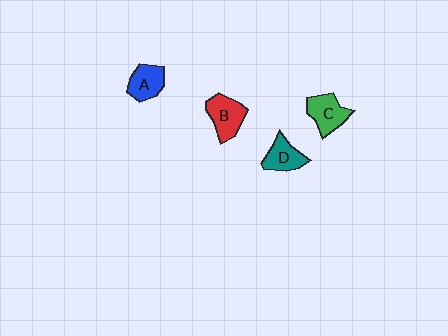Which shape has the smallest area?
Shape D (teal).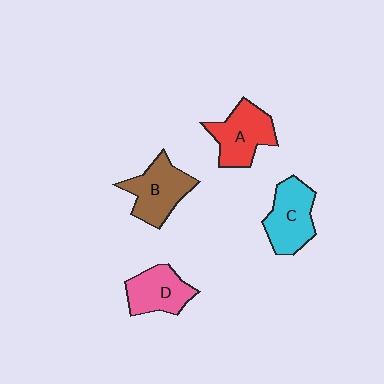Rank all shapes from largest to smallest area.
From largest to smallest: B (brown), C (cyan), A (red), D (pink).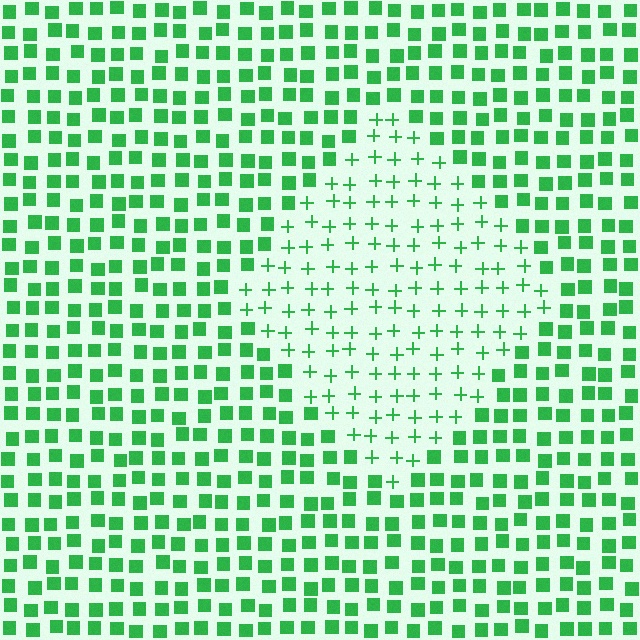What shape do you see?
I see a diamond.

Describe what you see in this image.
The image is filled with small green elements arranged in a uniform grid. A diamond-shaped region contains plus signs, while the surrounding area contains squares. The boundary is defined purely by the change in element shape.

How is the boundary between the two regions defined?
The boundary is defined by a change in element shape: plus signs inside vs. squares outside. All elements share the same color and spacing.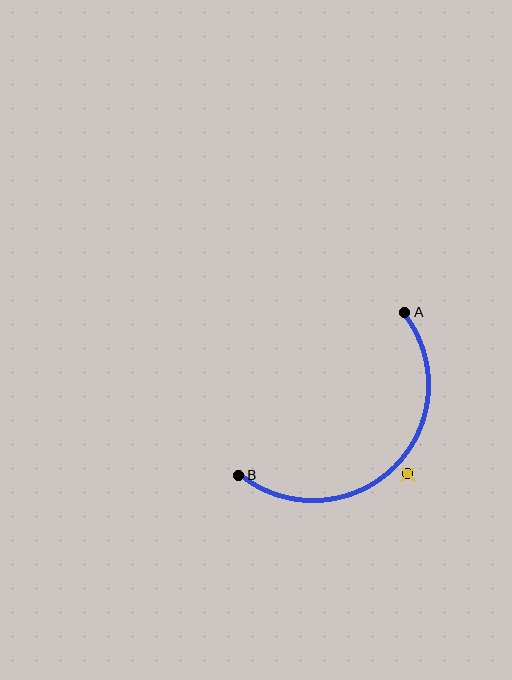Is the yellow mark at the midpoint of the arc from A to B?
No — the yellow mark does not lie on the arc at all. It sits slightly outside the curve.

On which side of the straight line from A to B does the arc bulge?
The arc bulges below and to the right of the straight line connecting A and B.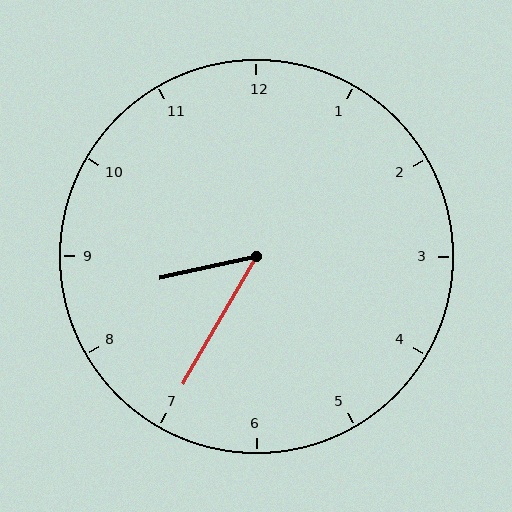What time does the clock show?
8:35.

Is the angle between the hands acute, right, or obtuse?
It is acute.